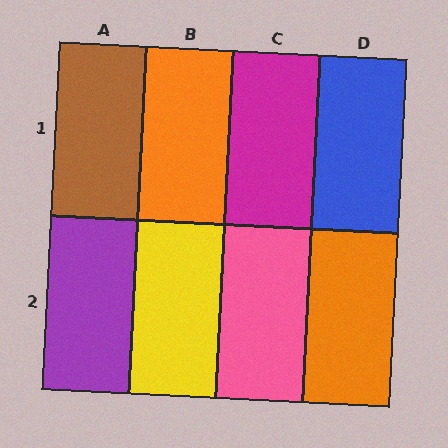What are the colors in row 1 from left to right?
Brown, orange, magenta, blue.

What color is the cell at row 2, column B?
Yellow.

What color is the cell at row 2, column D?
Orange.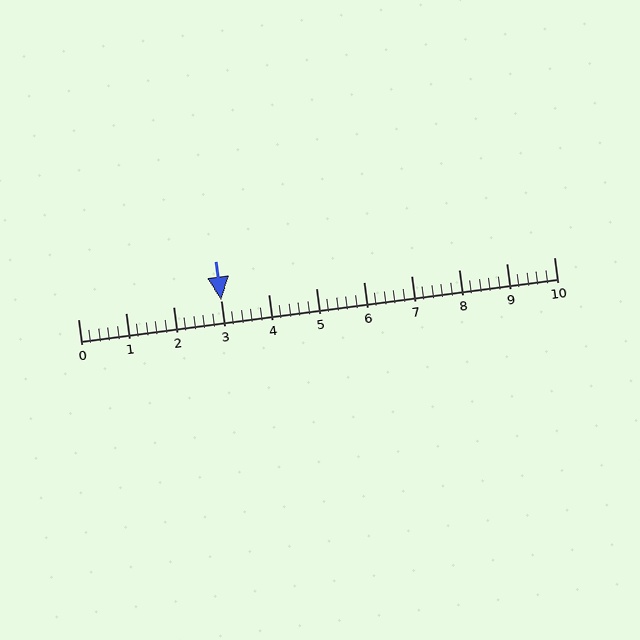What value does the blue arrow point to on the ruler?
The blue arrow points to approximately 3.0.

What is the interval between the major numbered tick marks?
The major tick marks are spaced 1 units apart.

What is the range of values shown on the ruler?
The ruler shows values from 0 to 10.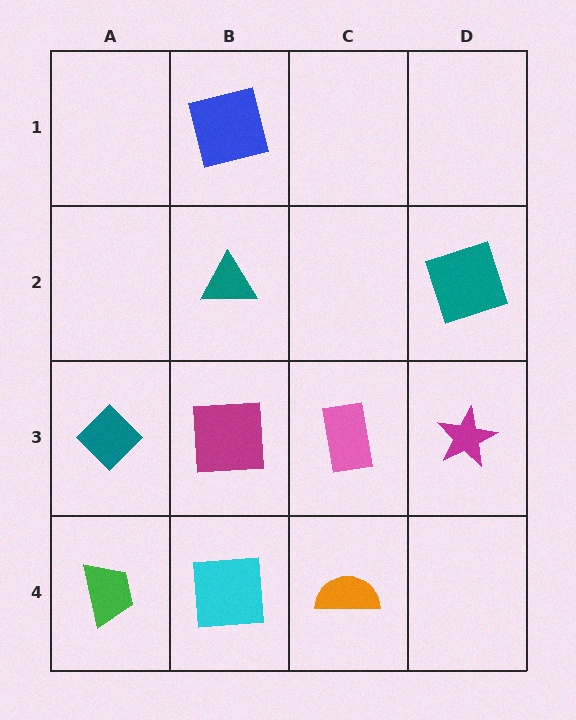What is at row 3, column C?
A pink rectangle.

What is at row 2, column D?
A teal square.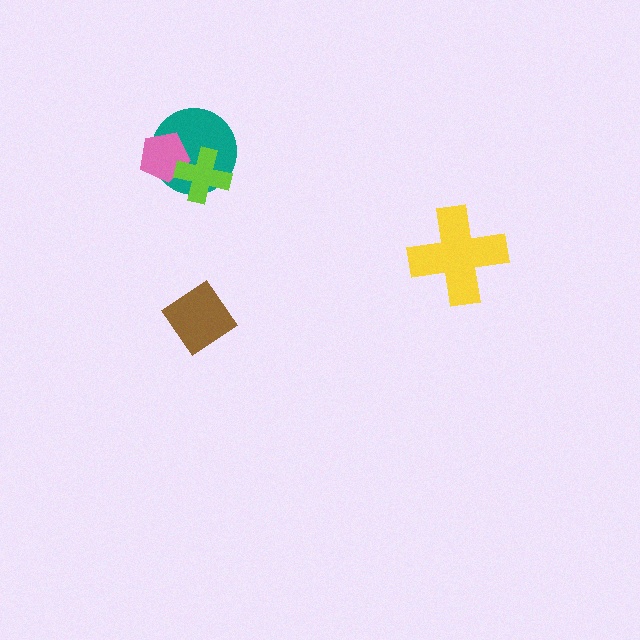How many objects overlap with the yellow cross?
0 objects overlap with the yellow cross.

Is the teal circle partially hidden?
Yes, it is partially covered by another shape.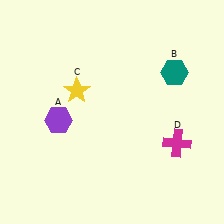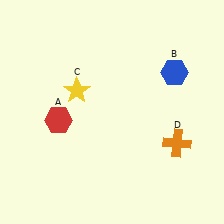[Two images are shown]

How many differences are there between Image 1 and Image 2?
There are 3 differences between the two images.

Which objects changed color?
A changed from purple to red. B changed from teal to blue. D changed from magenta to orange.